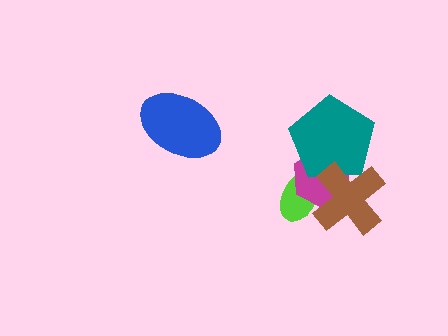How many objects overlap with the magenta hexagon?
3 objects overlap with the magenta hexagon.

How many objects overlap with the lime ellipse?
2 objects overlap with the lime ellipse.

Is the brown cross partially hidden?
No, no other shape covers it.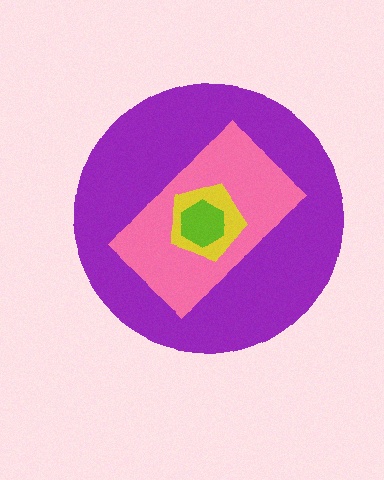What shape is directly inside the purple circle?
The pink rectangle.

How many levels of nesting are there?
4.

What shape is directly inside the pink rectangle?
The yellow pentagon.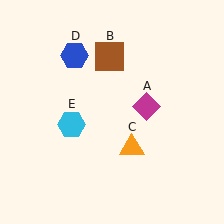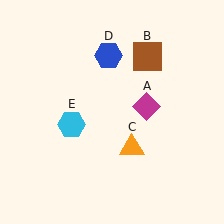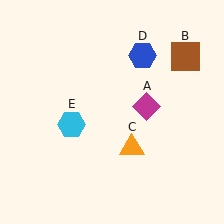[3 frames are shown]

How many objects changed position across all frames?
2 objects changed position: brown square (object B), blue hexagon (object D).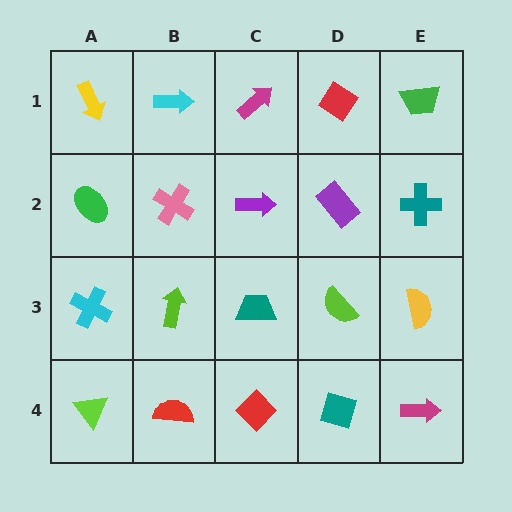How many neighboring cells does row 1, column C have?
3.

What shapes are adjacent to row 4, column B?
A lime arrow (row 3, column B), a lime triangle (row 4, column A), a red diamond (row 4, column C).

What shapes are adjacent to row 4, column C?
A teal trapezoid (row 3, column C), a red semicircle (row 4, column B), a teal diamond (row 4, column D).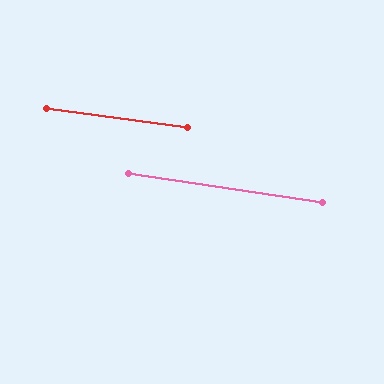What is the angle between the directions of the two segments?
Approximately 1 degree.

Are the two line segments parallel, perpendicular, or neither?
Parallel — their directions differ by only 1.1°.